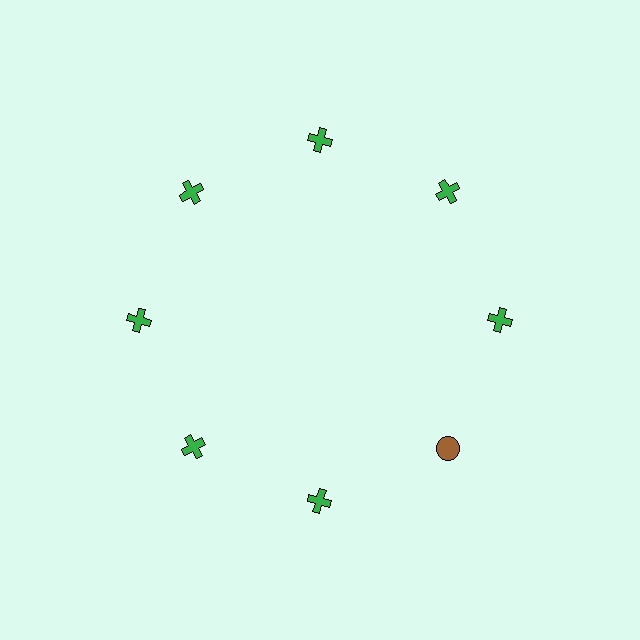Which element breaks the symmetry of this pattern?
The brown circle at roughly the 4 o'clock position breaks the symmetry. All other shapes are green crosses.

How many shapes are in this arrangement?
There are 8 shapes arranged in a ring pattern.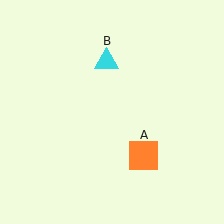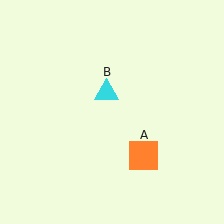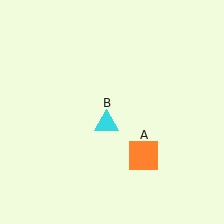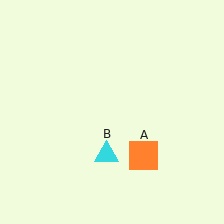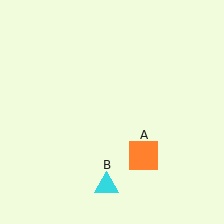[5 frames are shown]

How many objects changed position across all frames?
1 object changed position: cyan triangle (object B).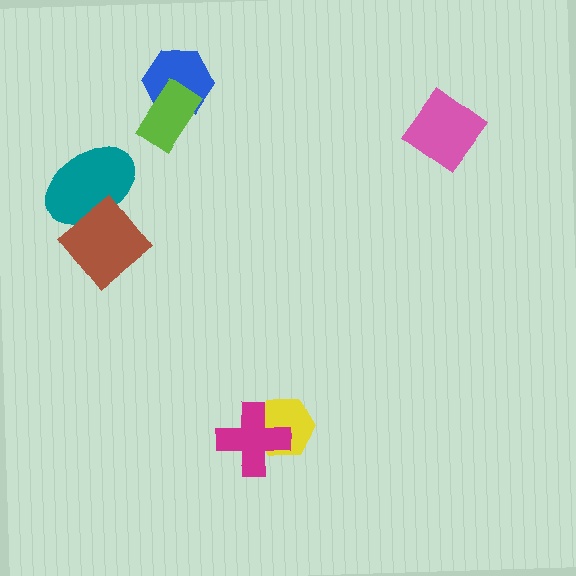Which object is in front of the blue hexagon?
The lime rectangle is in front of the blue hexagon.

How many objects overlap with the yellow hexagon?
1 object overlaps with the yellow hexagon.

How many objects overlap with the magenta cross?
1 object overlaps with the magenta cross.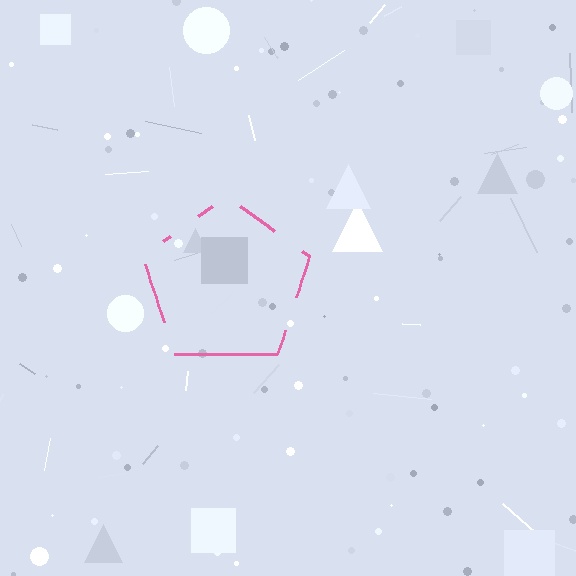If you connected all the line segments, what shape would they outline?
They would outline a pentagon.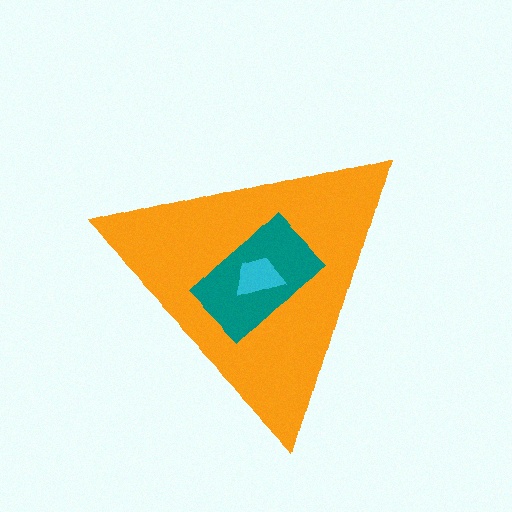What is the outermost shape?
The orange triangle.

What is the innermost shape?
The cyan trapezoid.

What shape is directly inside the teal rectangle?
The cyan trapezoid.